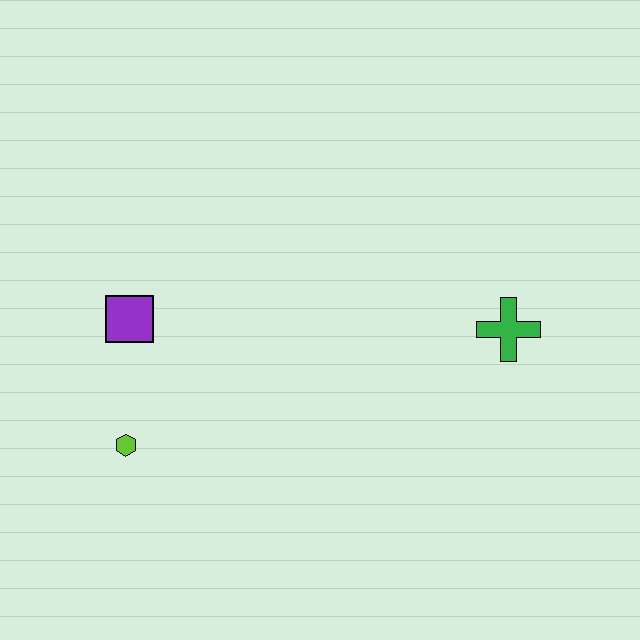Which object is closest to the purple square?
The lime hexagon is closest to the purple square.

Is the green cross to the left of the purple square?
No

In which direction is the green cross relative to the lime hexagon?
The green cross is to the right of the lime hexagon.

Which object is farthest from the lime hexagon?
The green cross is farthest from the lime hexagon.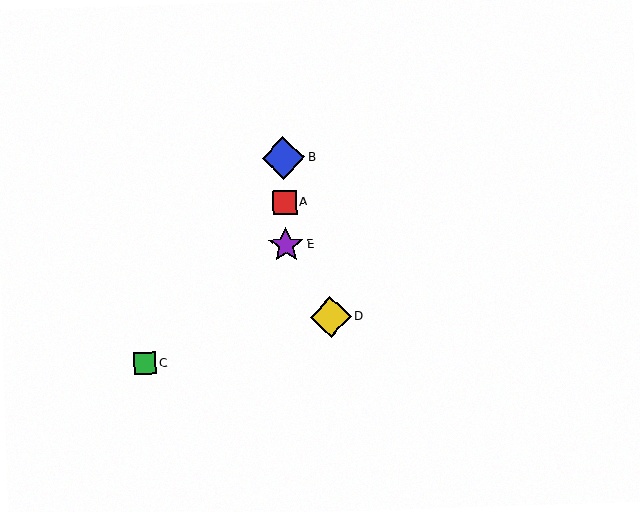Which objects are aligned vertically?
Objects A, B, E are aligned vertically.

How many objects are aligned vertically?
3 objects (A, B, E) are aligned vertically.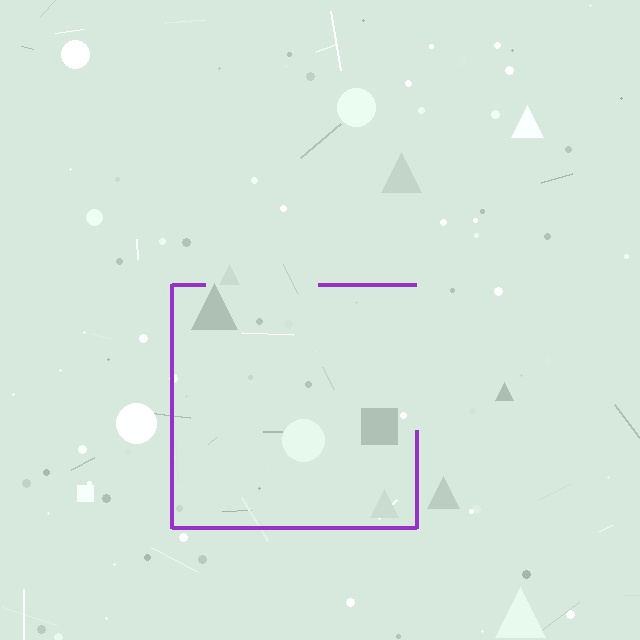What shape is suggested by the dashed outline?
The dashed outline suggests a square.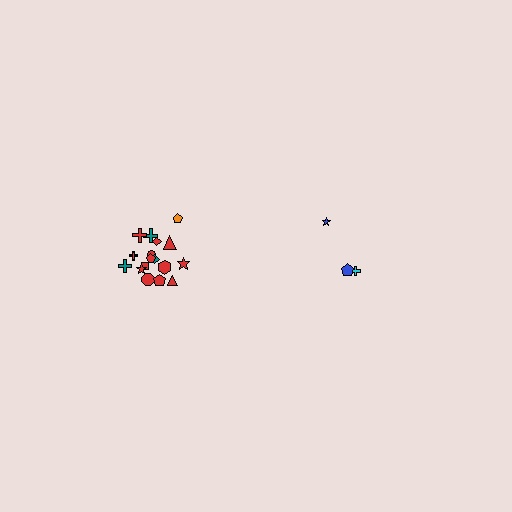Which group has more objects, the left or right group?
The left group.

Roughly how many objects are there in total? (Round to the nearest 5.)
Roughly 20 objects in total.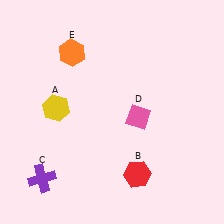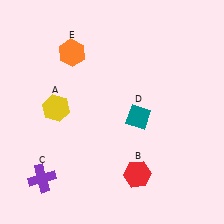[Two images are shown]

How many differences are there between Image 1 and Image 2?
There is 1 difference between the two images.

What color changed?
The diamond (D) changed from pink in Image 1 to teal in Image 2.